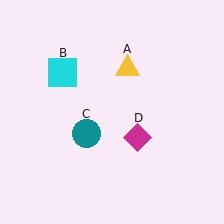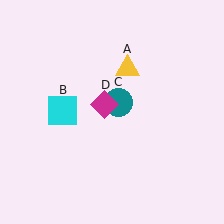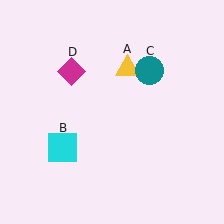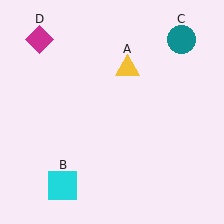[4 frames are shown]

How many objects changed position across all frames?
3 objects changed position: cyan square (object B), teal circle (object C), magenta diamond (object D).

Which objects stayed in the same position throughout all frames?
Yellow triangle (object A) remained stationary.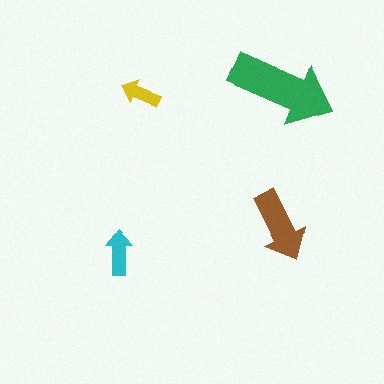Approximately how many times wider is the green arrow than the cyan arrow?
About 2.5 times wider.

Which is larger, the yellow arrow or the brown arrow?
The brown one.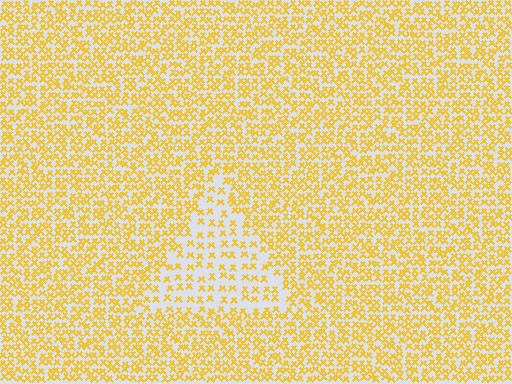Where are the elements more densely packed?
The elements are more densely packed outside the triangle boundary.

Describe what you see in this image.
The image contains small yellow elements arranged at two different densities. A triangle-shaped region is visible where the elements are less densely packed than the surrounding area.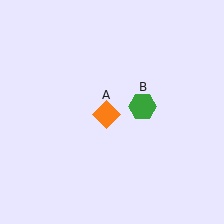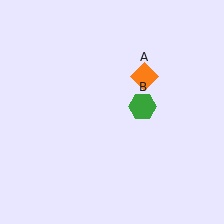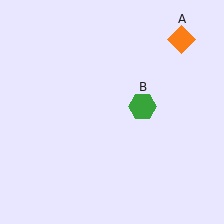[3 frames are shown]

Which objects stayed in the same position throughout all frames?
Green hexagon (object B) remained stationary.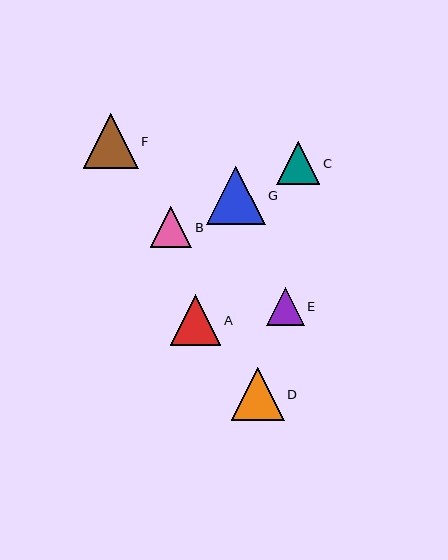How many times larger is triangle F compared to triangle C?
Triangle F is approximately 1.3 times the size of triangle C.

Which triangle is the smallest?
Triangle E is the smallest with a size of approximately 38 pixels.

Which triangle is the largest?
Triangle G is the largest with a size of approximately 58 pixels.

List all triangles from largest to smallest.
From largest to smallest: G, F, D, A, C, B, E.